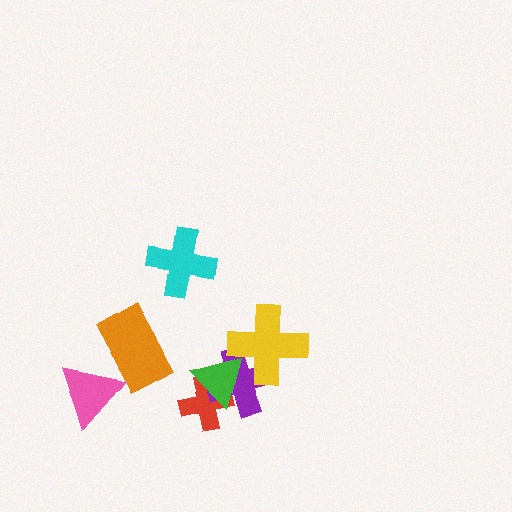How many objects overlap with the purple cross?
3 objects overlap with the purple cross.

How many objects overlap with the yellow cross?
2 objects overlap with the yellow cross.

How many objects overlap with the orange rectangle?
1 object overlaps with the orange rectangle.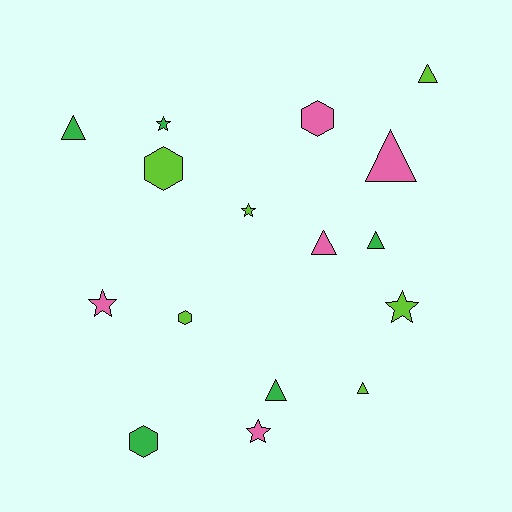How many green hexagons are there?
There is 1 green hexagon.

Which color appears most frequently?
Lime, with 6 objects.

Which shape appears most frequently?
Triangle, with 7 objects.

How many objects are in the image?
There are 16 objects.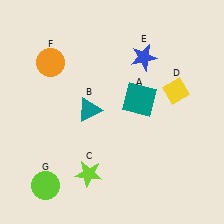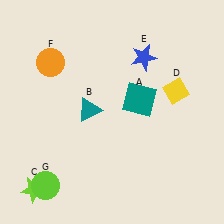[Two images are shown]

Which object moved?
The lime star (C) moved left.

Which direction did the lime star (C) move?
The lime star (C) moved left.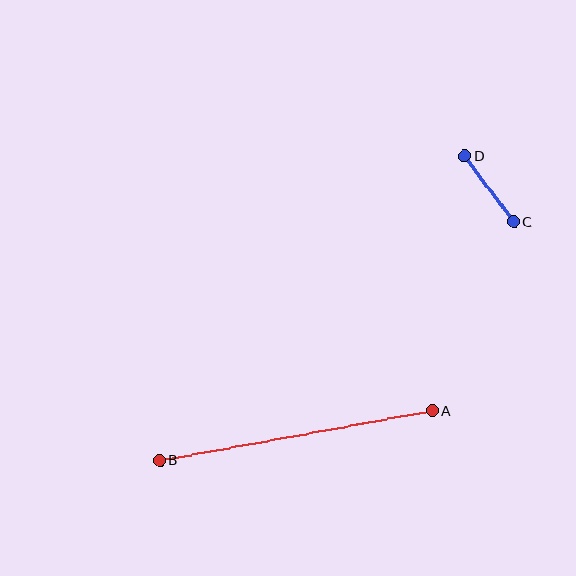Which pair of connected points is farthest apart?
Points A and B are farthest apart.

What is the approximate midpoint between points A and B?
The midpoint is at approximately (296, 436) pixels.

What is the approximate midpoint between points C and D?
The midpoint is at approximately (489, 189) pixels.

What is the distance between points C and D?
The distance is approximately 82 pixels.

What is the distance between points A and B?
The distance is approximately 278 pixels.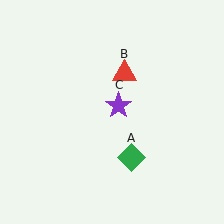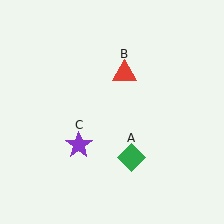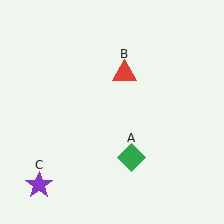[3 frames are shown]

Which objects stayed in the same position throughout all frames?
Green diamond (object A) and red triangle (object B) remained stationary.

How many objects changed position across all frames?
1 object changed position: purple star (object C).